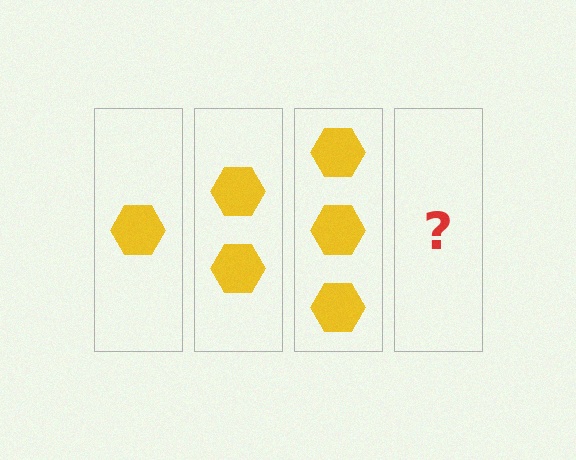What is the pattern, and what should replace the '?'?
The pattern is that each step adds one more hexagon. The '?' should be 4 hexagons.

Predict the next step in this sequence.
The next step is 4 hexagons.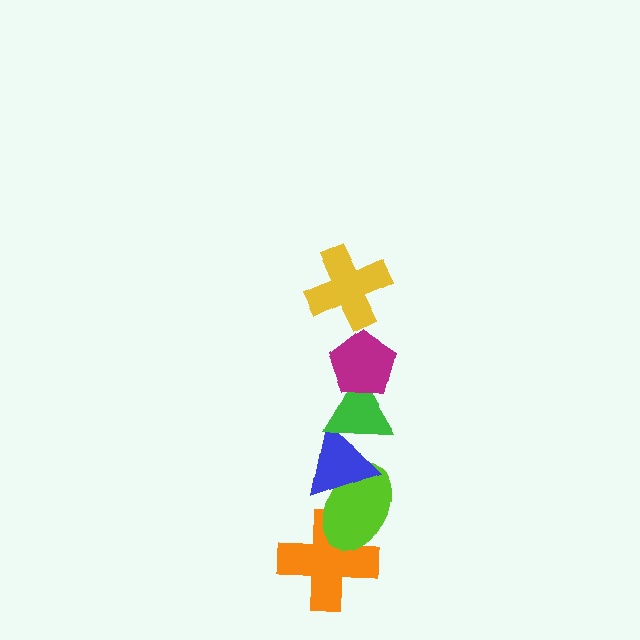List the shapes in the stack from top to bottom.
From top to bottom: the yellow cross, the magenta pentagon, the green triangle, the blue triangle, the lime ellipse, the orange cross.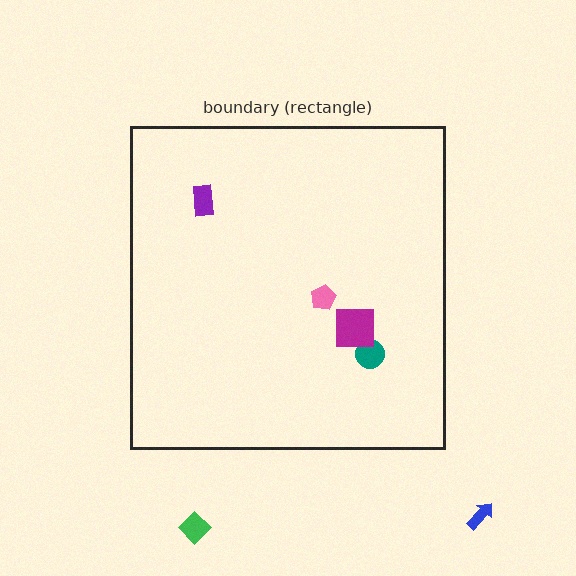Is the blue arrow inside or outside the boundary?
Outside.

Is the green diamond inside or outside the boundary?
Outside.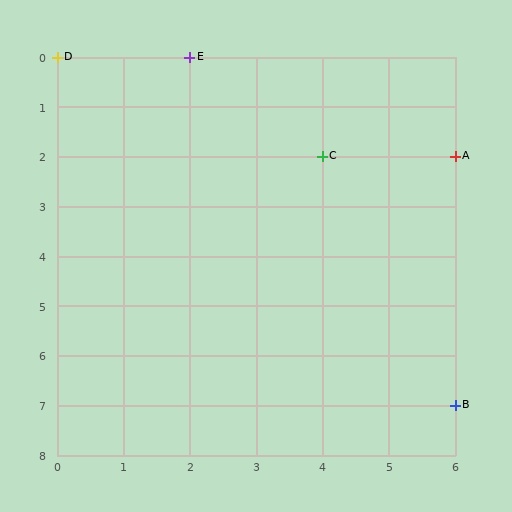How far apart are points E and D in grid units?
Points E and D are 2 columns apart.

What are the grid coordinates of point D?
Point D is at grid coordinates (0, 0).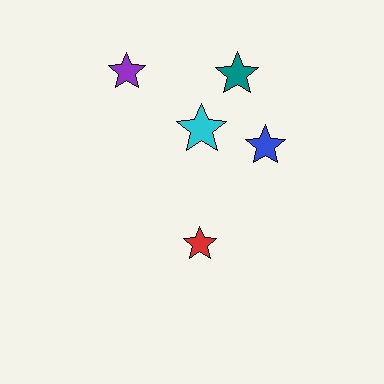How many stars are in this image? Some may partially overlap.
There are 5 stars.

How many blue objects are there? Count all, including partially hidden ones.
There is 1 blue object.